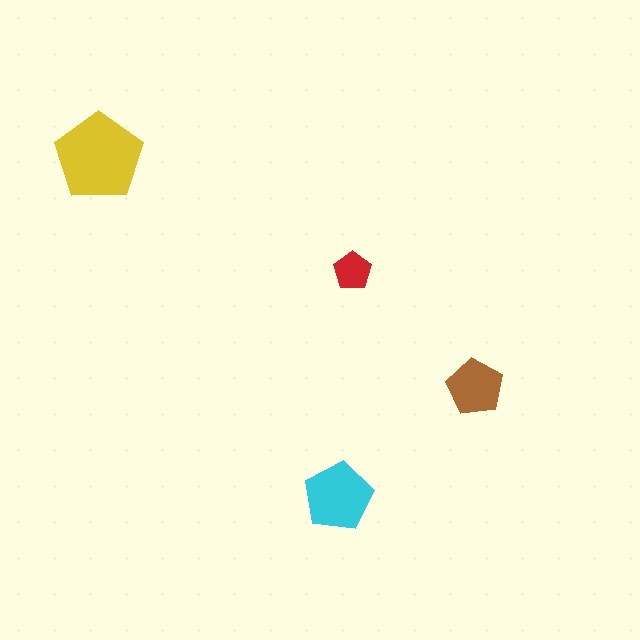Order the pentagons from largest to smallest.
the yellow one, the cyan one, the brown one, the red one.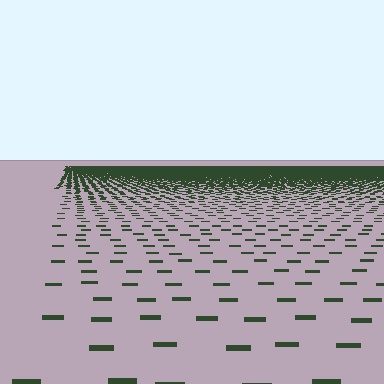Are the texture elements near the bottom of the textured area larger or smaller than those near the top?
Larger. Near the bottom, elements are closer to the viewer and appear at a bigger on-screen size.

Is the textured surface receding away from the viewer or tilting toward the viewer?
The surface is receding away from the viewer. Texture elements get smaller and denser toward the top.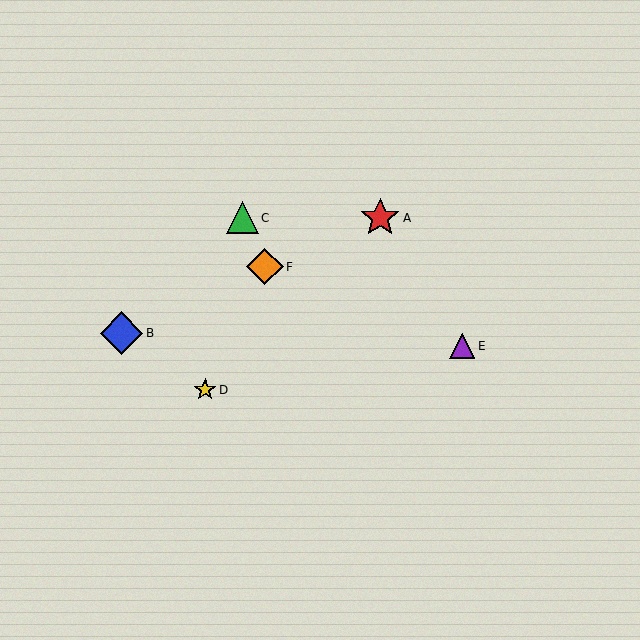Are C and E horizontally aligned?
No, C is at y≈218 and E is at y≈346.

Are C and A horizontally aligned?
Yes, both are at y≈218.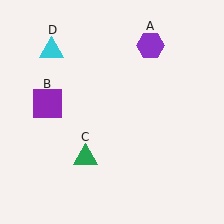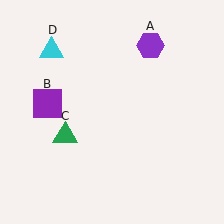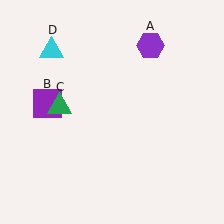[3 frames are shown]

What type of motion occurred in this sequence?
The green triangle (object C) rotated clockwise around the center of the scene.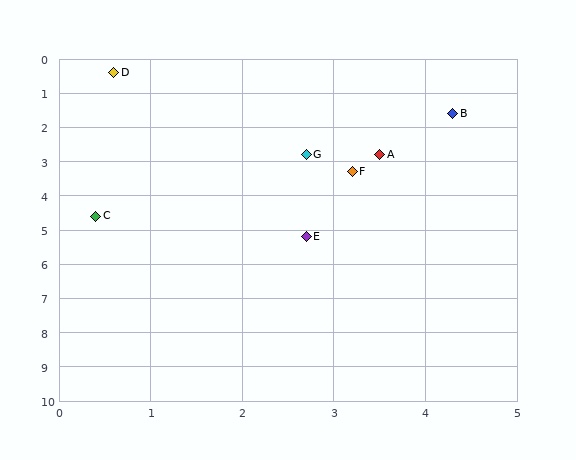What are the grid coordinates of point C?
Point C is at approximately (0.4, 4.6).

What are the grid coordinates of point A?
Point A is at approximately (3.5, 2.8).